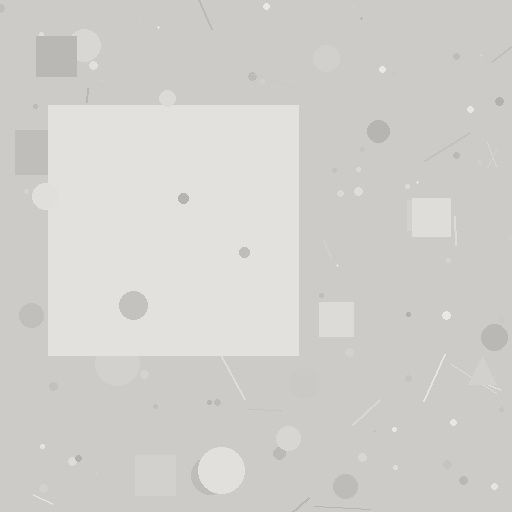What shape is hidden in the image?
A square is hidden in the image.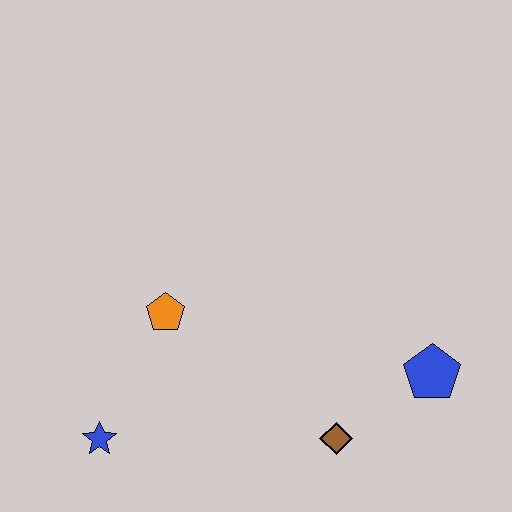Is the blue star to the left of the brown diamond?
Yes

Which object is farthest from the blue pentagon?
The blue star is farthest from the blue pentagon.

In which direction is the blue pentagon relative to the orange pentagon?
The blue pentagon is to the right of the orange pentagon.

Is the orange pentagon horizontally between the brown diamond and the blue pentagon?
No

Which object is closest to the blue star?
The orange pentagon is closest to the blue star.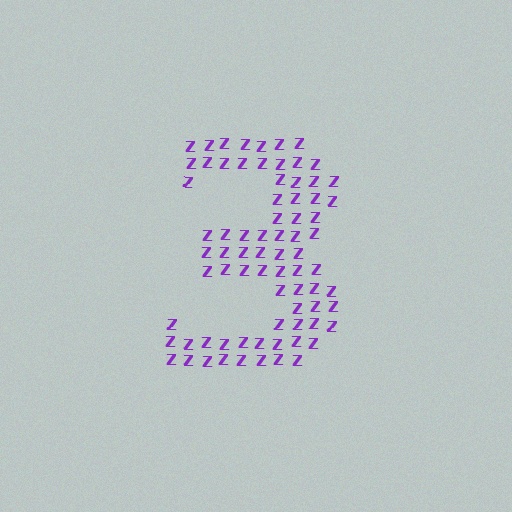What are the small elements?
The small elements are letter Z's.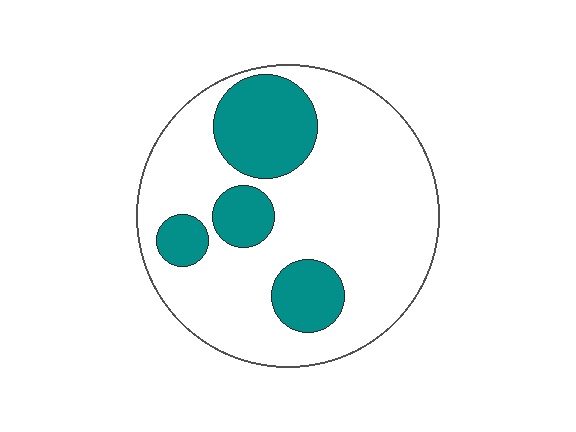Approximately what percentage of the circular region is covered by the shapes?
Approximately 25%.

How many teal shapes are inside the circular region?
4.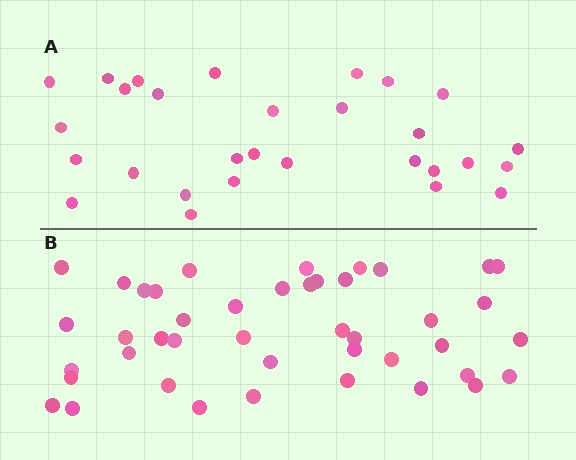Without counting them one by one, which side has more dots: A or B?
Region B (the bottom region) has more dots.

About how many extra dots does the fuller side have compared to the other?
Region B has approximately 15 more dots than region A.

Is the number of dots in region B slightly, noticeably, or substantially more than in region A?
Region B has substantially more. The ratio is roughly 1.5 to 1.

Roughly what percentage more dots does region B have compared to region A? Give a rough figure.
About 50% more.